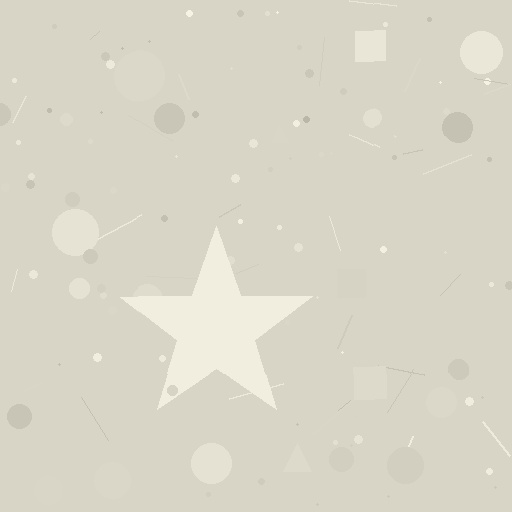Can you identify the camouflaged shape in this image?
The camouflaged shape is a star.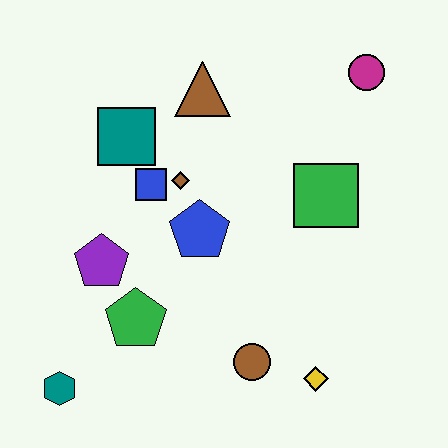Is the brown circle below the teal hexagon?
No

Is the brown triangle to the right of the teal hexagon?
Yes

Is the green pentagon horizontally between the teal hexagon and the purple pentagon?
No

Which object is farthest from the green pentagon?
The magenta circle is farthest from the green pentagon.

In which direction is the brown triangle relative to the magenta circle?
The brown triangle is to the left of the magenta circle.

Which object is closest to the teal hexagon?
The green pentagon is closest to the teal hexagon.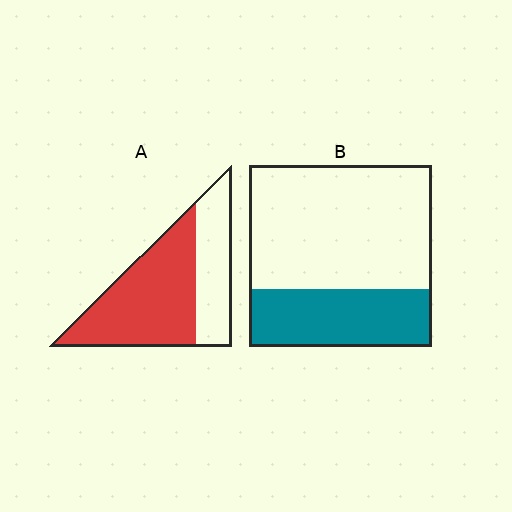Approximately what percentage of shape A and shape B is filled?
A is approximately 65% and B is approximately 30%.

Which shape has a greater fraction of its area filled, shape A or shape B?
Shape A.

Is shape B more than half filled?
No.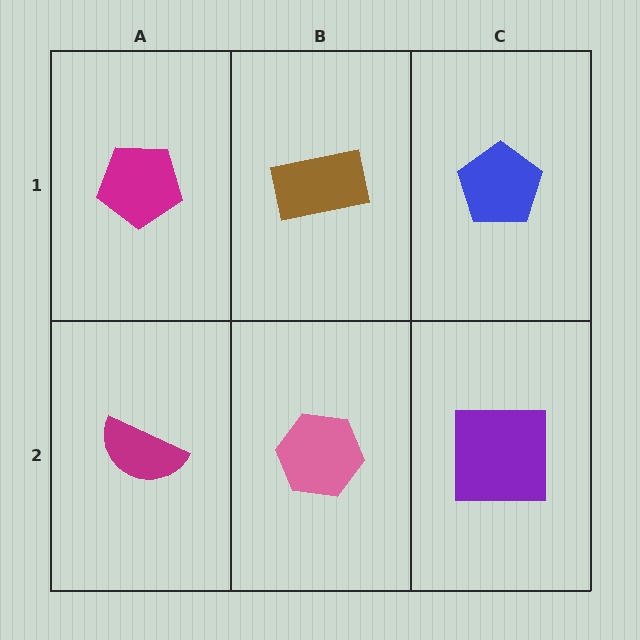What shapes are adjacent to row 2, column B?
A brown rectangle (row 1, column B), a magenta semicircle (row 2, column A), a purple square (row 2, column C).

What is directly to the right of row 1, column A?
A brown rectangle.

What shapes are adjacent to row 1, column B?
A pink hexagon (row 2, column B), a magenta pentagon (row 1, column A), a blue pentagon (row 1, column C).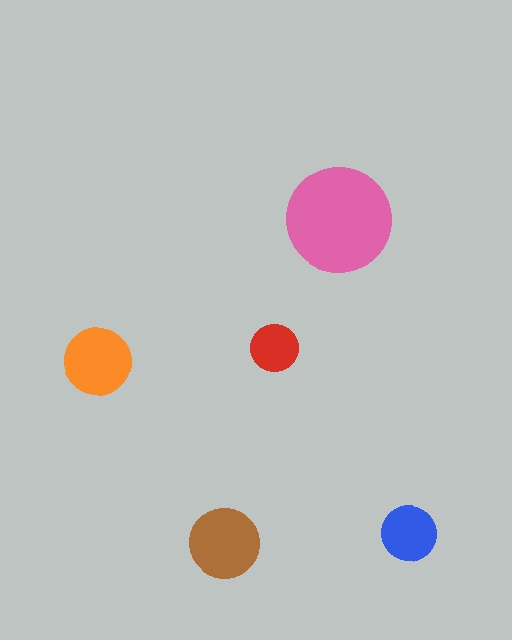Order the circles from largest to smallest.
the pink one, the brown one, the orange one, the blue one, the red one.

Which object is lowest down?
The brown circle is bottommost.